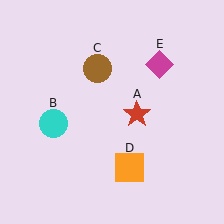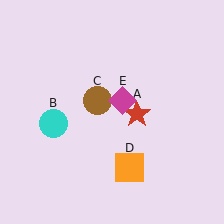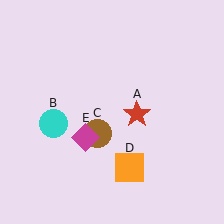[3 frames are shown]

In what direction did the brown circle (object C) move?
The brown circle (object C) moved down.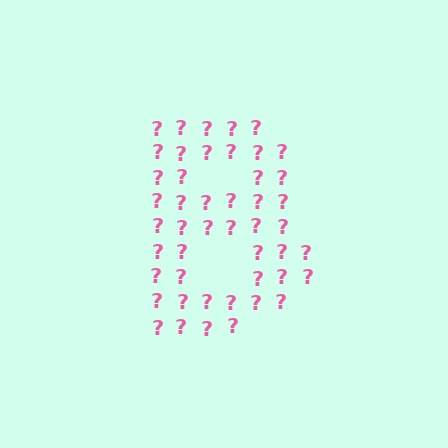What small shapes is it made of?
It is made of small question marks.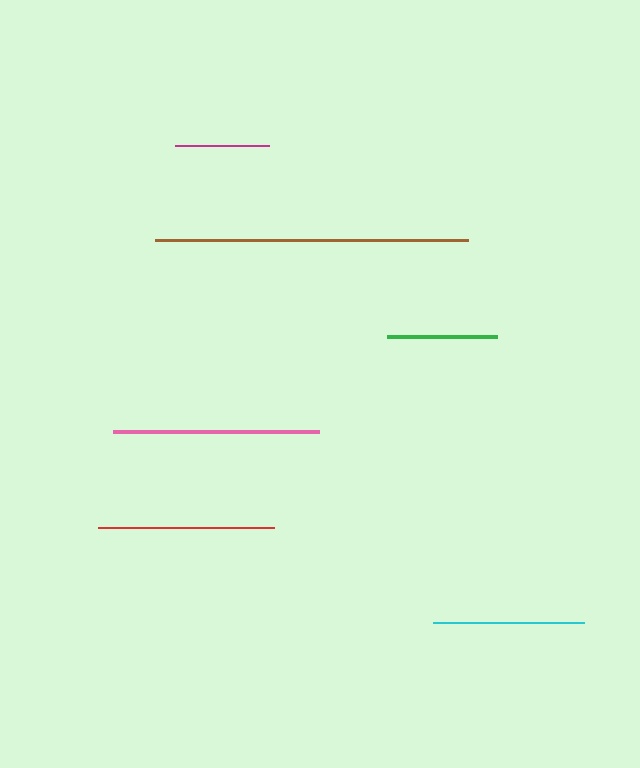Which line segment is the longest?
The brown line is the longest at approximately 314 pixels.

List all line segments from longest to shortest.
From longest to shortest: brown, pink, red, cyan, green, magenta.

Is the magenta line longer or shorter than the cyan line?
The cyan line is longer than the magenta line.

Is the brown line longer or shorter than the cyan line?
The brown line is longer than the cyan line.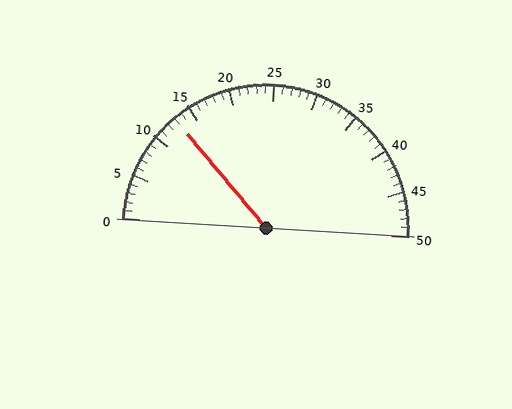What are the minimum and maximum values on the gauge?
The gauge ranges from 0 to 50.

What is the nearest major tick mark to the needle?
The nearest major tick mark is 15.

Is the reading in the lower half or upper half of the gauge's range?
The reading is in the lower half of the range (0 to 50).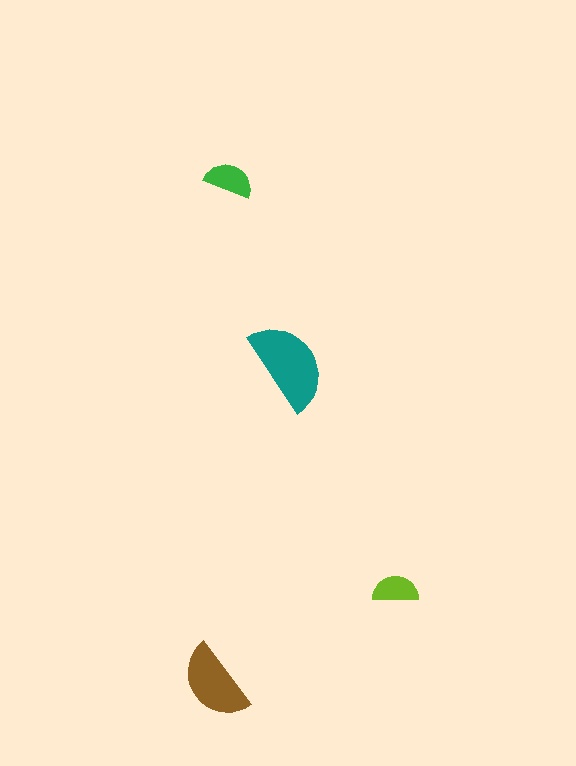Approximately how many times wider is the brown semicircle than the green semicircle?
About 1.5 times wider.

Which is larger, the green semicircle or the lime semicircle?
The green one.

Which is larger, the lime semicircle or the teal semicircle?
The teal one.